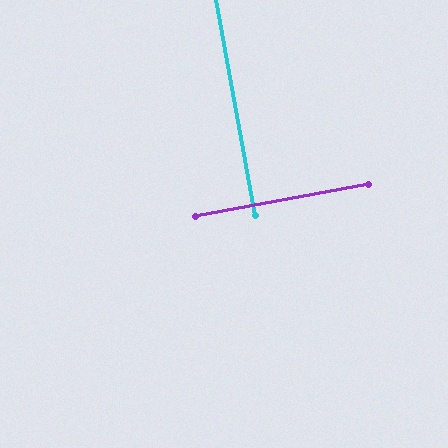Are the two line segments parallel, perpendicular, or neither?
Perpendicular — they meet at approximately 90°.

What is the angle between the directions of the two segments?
Approximately 90 degrees.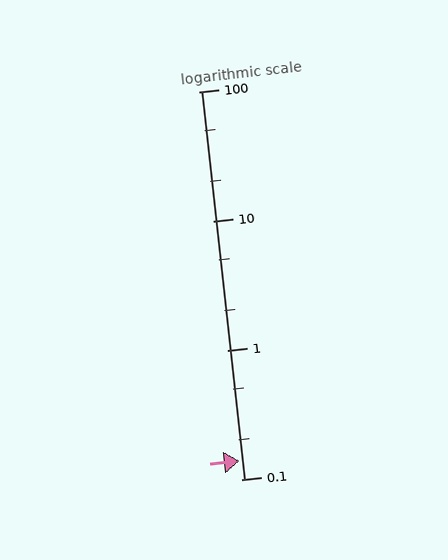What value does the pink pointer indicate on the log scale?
The pointer indicates approximately 0.14.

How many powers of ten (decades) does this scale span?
The scale spans 3 decades, from 0.1 to 100.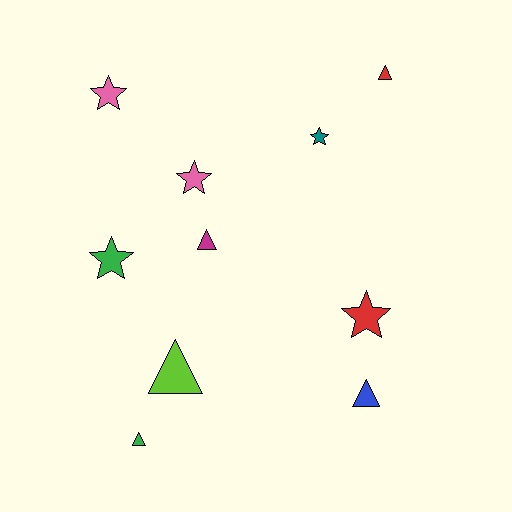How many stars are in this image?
There are 5 stars.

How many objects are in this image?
There are 10 objects.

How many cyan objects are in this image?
There are no cyan objects.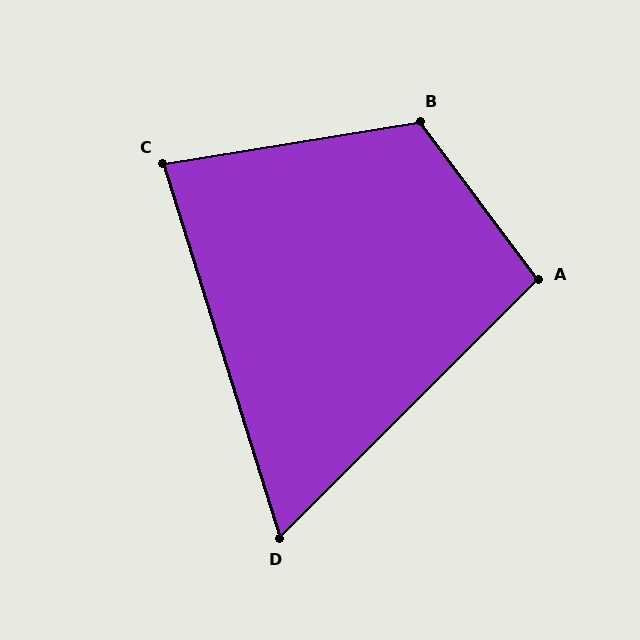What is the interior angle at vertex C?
Approximately 82 degrees (acute).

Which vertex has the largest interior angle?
B, at approximately 118 degrees.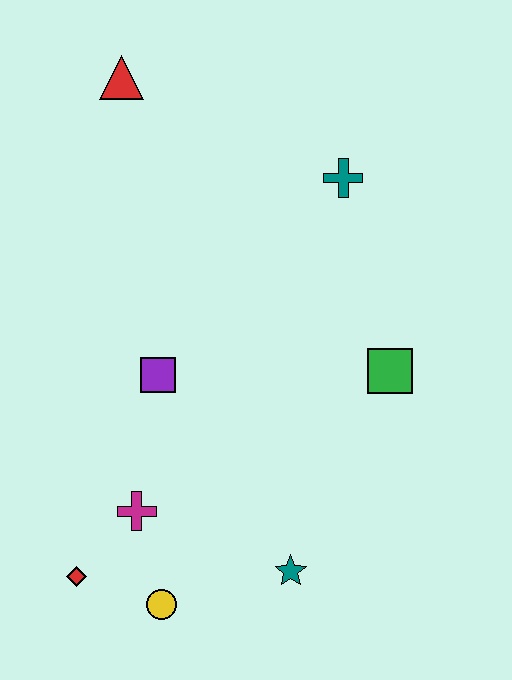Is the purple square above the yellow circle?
Yes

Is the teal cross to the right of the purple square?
Yes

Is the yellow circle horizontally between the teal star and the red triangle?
Yes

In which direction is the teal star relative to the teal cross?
The teal star is below the teal cross.